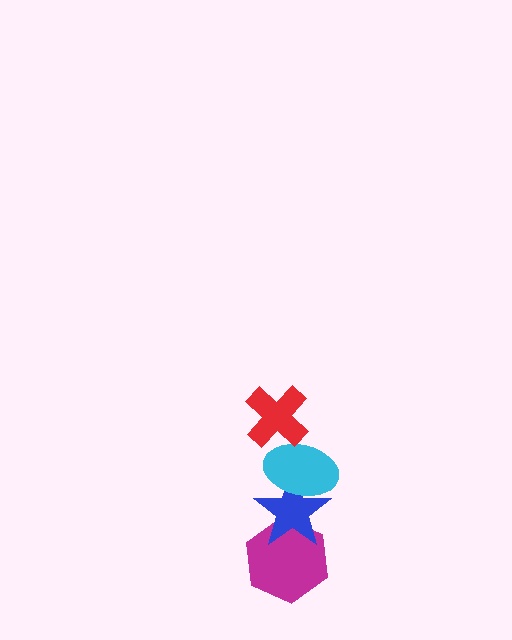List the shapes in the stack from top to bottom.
From top to bottom: the red cross, the cyan ellipse, the blue star, the magenta hexagon.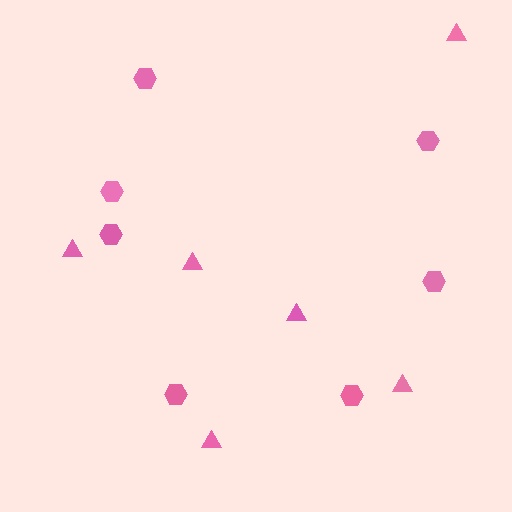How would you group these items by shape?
There are 2 groups: one group of hexagons (7) and one group of triangles (6).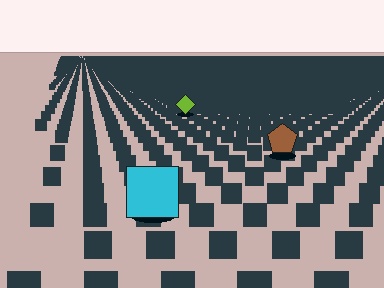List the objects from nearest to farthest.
From nearest to farthest: the cyan square, the brown pentagon, the lime diamond.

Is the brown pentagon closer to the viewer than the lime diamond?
Yes. The brown pentagon is closer — you can tell from the texture gradient: the ground texture is coarser near it.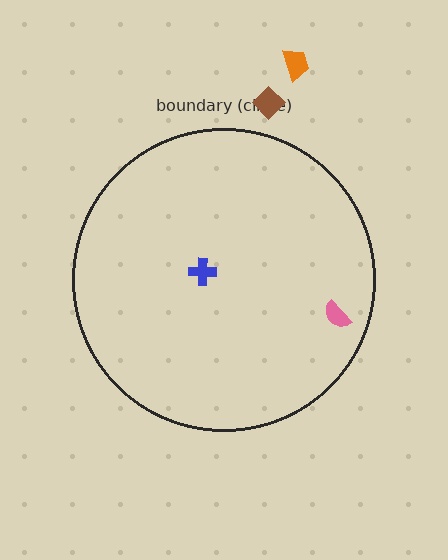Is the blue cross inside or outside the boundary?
Inside.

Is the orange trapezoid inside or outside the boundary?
Outside.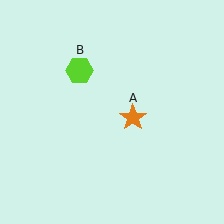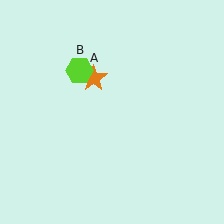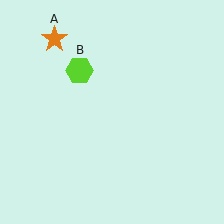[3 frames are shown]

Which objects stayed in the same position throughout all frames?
Lime hexagon (object B) remained stationary.